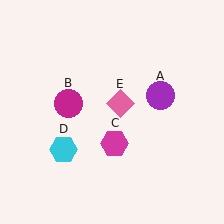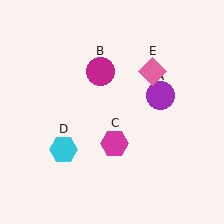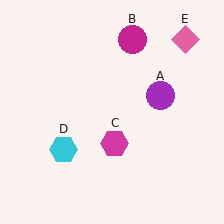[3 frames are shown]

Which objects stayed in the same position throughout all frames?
Purple circle (object A) and magenta hexagon (object C) and cyan hexagon (object D) remained stationary.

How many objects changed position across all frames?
2 objects changed position: magenta circle (object B), pink diamond (object E).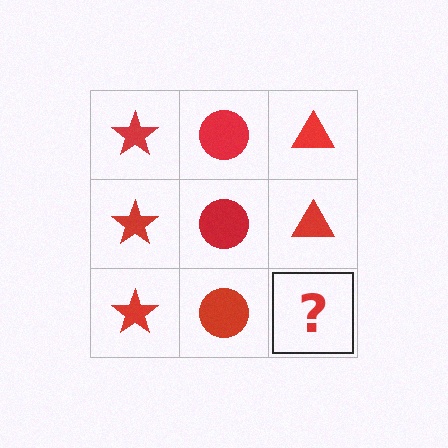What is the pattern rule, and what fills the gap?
The rule is that each column has a consistent shape. The gap should be filled with a red triangle.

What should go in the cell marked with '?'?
The missing cell should contain a red triangle.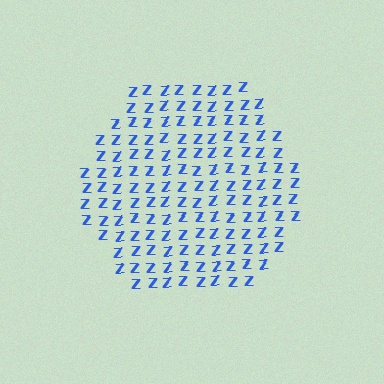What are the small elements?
The small elements are letter Z's.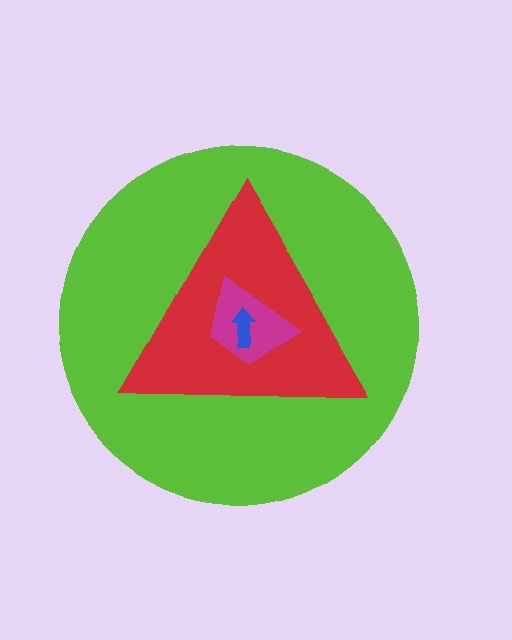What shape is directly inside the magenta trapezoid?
The blue arrow.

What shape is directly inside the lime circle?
The red triangle.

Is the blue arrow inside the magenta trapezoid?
Yes.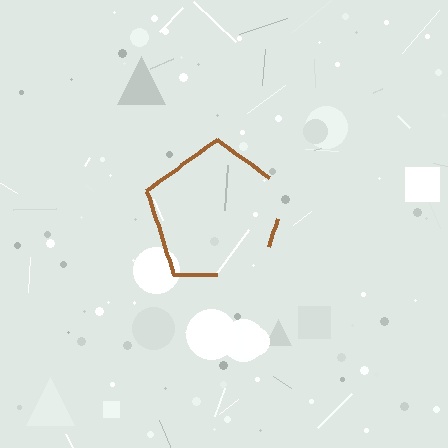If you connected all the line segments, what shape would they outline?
They would outline a pentagon.